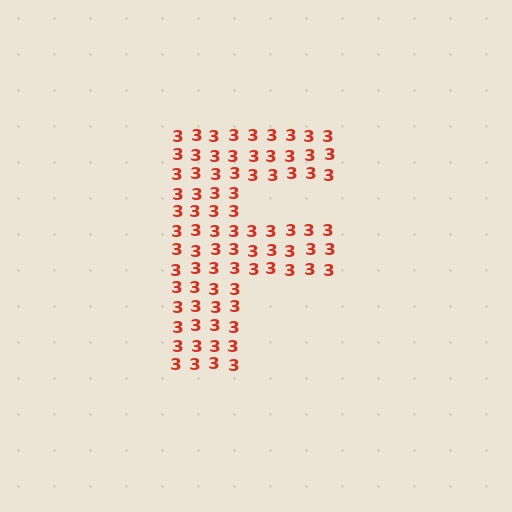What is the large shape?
The large shape is the letter F.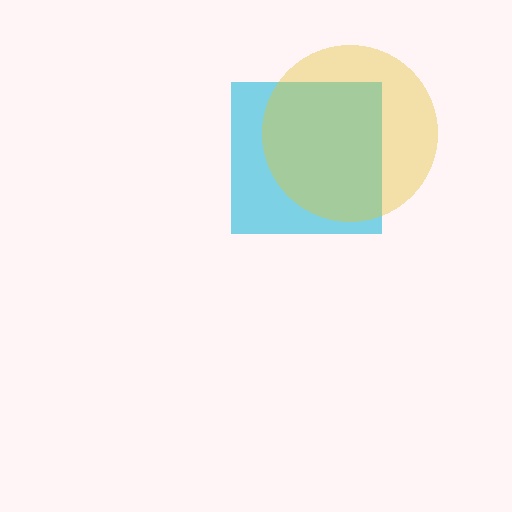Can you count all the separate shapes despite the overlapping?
Yes, there are 2 separate shapes.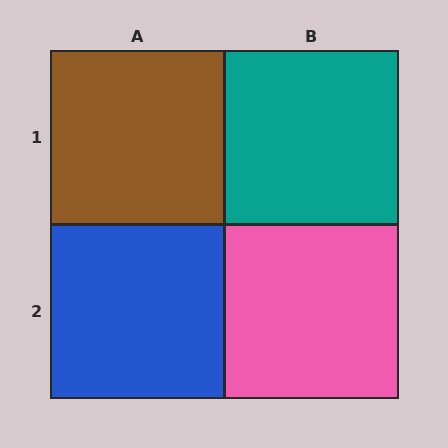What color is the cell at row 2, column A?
Blue.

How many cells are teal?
1 cell is teal.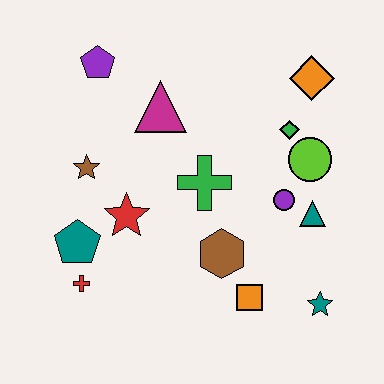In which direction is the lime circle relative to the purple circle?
The lime circle is above the purple circle.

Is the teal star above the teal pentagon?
No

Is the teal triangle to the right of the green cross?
Yes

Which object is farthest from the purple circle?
The purple pentagon is farthest from the purple circle.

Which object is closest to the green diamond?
The lime circle is closest to the green diamond.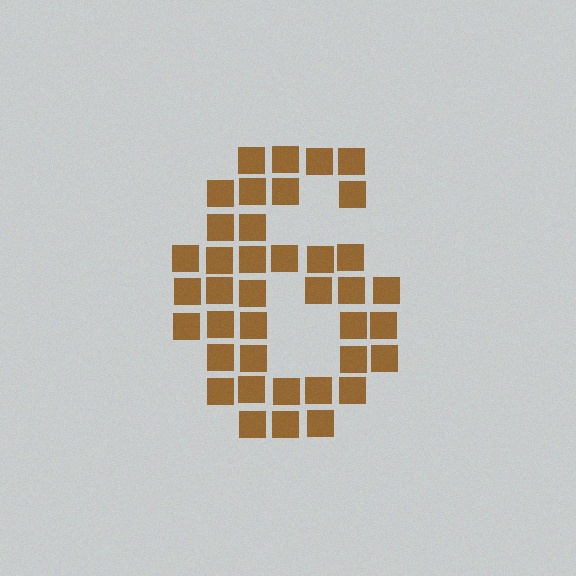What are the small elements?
The small elements are squares.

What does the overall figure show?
The overall figure shows the digit 6.